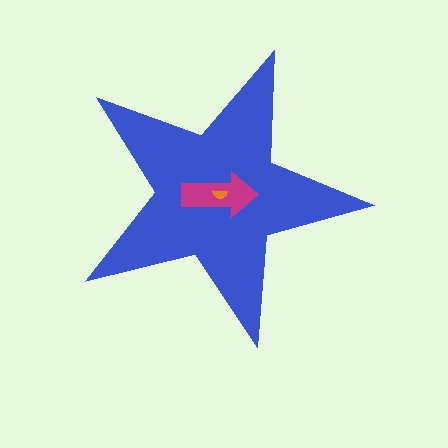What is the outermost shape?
The blue star.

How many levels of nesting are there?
3.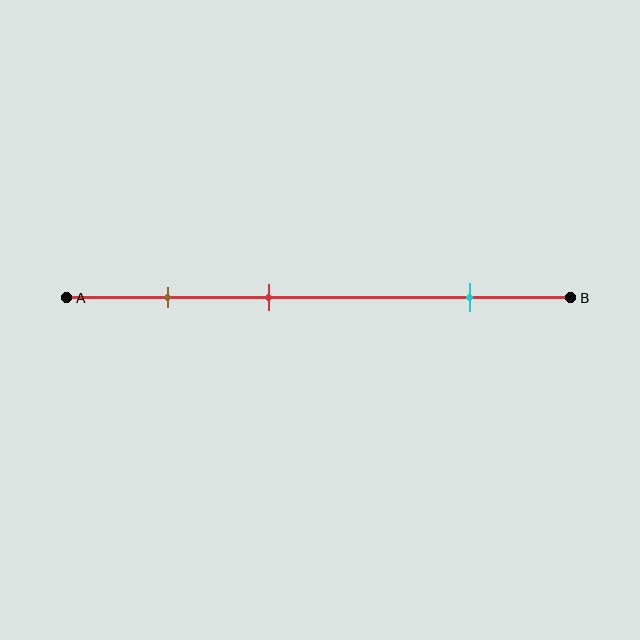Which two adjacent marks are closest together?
The brown and red marks are the closest adjacent pair.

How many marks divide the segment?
There are 3 marks dividing the segment.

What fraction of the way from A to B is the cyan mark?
The cyan mark is approximately 80% (0.8) of the way from A to B.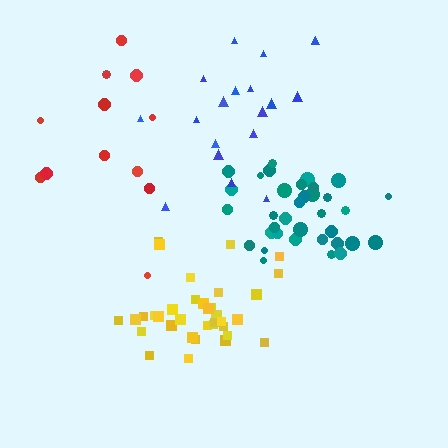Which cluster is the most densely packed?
Teal.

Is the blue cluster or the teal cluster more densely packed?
Teal.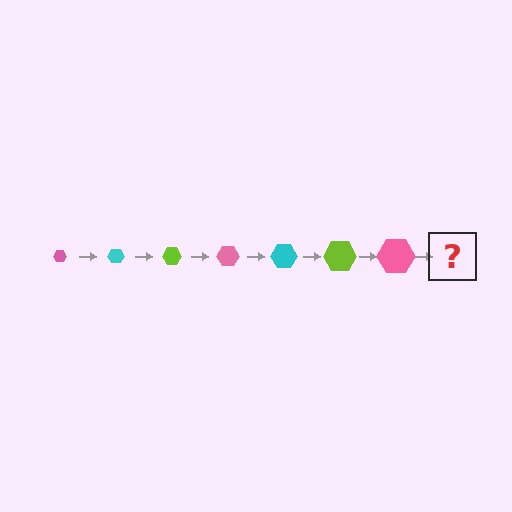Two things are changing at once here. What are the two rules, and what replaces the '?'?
The two rules are that the hexagon grows larger each step and the color cycles through pink, cyan, and lime. The '?' should be a cyan hexagon, larger than the previous one.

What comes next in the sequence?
The next element should be a cyan hexagon, larger than the previous one.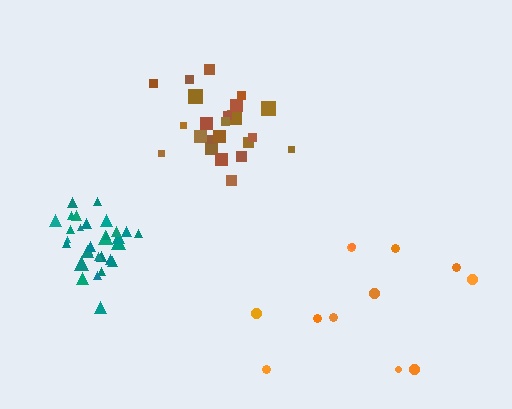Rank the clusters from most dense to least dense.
teal, brown, orange.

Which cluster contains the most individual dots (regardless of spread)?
Teal (30).